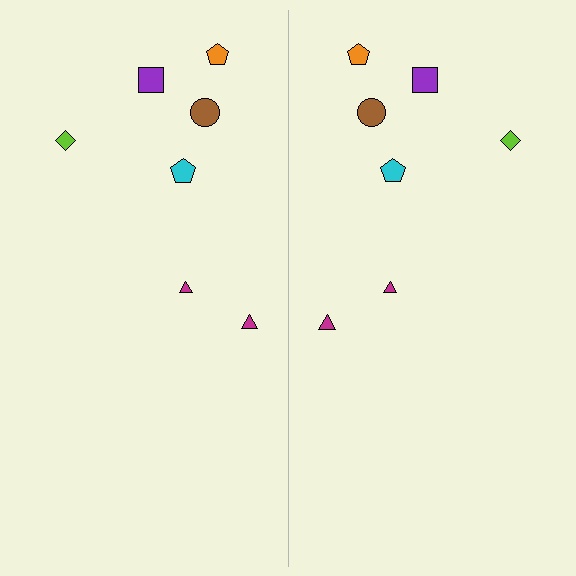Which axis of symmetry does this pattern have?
The pattern has a vertical axis of symmetry running through the center of the image.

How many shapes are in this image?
There are 14 shapes in this image.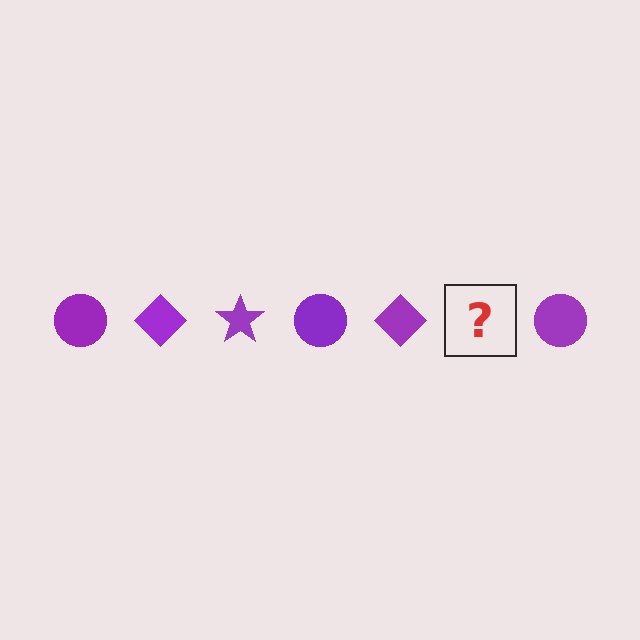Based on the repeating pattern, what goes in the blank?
The blank should be a purple star.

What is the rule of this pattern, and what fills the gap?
The rule is that the pattern cycles through circle, diamond, star shapes in purple. The gap should be filled with a purple star.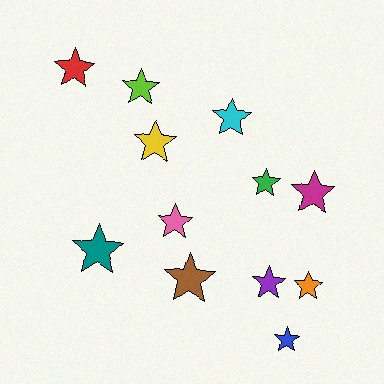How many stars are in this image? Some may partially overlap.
There are 12 stars.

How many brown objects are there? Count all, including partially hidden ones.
There is 1 brown object.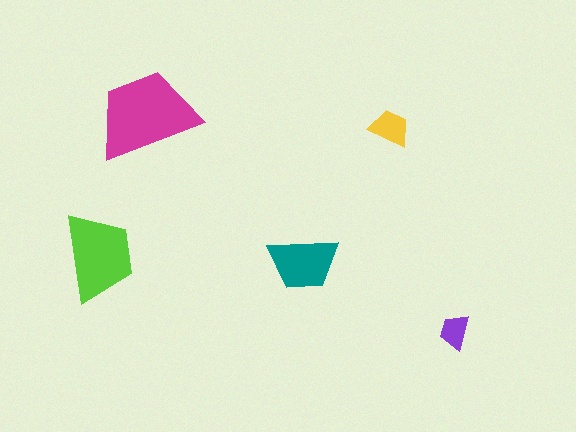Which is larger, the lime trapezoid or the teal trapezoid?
The lime one.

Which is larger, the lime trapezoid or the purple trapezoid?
The lime one.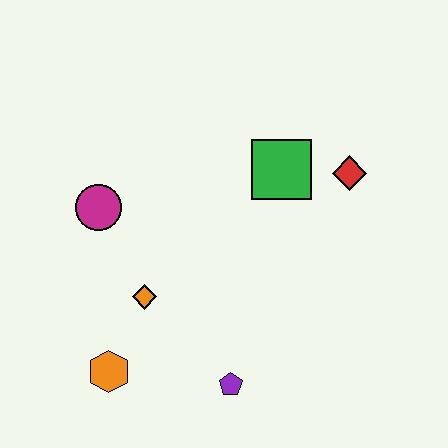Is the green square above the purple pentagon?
Yes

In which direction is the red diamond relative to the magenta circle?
The red diamond is to the right of the magenta circle.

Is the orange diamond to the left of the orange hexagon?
No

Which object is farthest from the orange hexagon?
The red diamond is farthest from the orange hexagon.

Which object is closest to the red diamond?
The green square is closest to the red diamond.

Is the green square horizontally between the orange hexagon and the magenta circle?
No